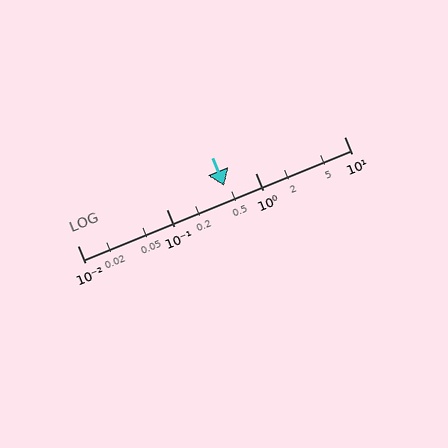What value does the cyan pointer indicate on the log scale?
The pointer indicates approximately 0.45.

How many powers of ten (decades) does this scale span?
The scale spans 3 decades, from 0.01 to 10.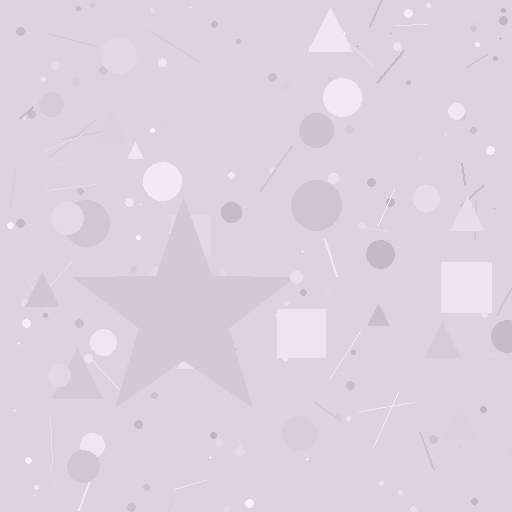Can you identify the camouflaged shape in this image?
The camouflaged shape is a star.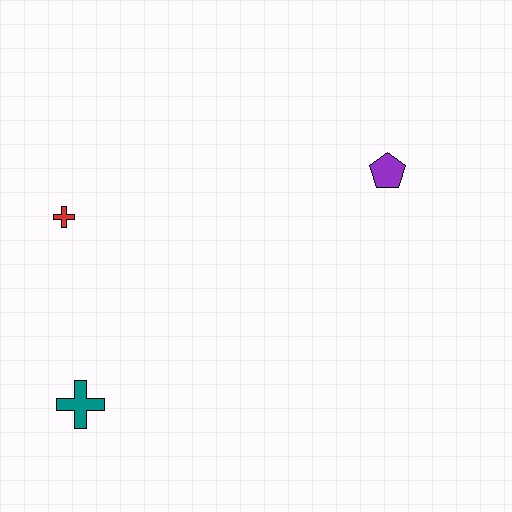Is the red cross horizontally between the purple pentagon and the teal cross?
No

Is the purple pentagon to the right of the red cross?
Yes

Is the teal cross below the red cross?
Yes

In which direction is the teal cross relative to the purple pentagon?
The teal cross is to the left of the purple pentagon.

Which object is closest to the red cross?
The teal cross is closest to the red cross.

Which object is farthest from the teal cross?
The purple pentagon is farthest from the teal cross.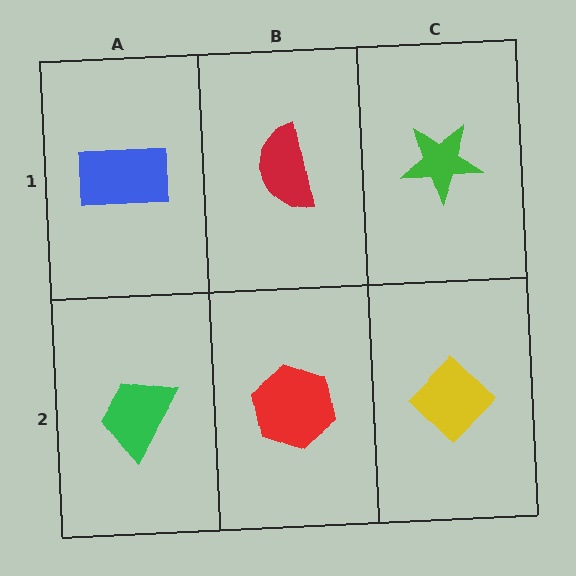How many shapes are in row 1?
3 shapes.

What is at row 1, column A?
A blue rectangle.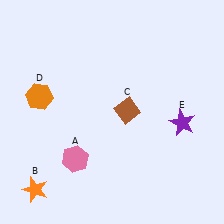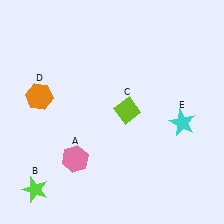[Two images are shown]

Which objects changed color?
B changed from orange to lime. C changed from brown to lime. E changed from purple to cyan.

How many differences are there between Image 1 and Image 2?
There are 3 differences between the two images.